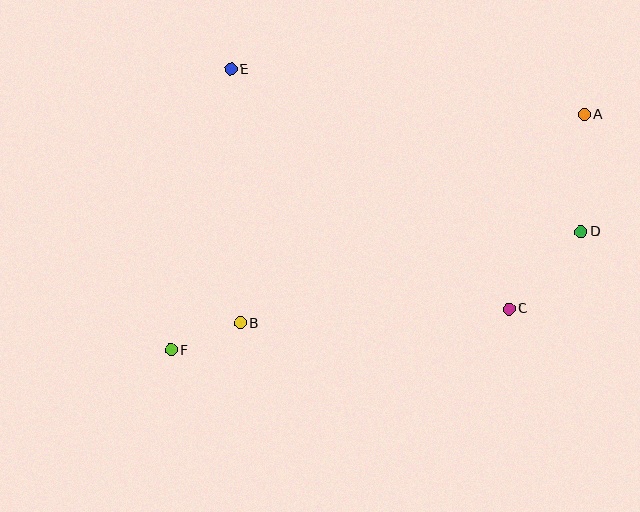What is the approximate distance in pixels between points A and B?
The distance between A and B is approximately 403 pixels.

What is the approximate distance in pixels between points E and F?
The distance between E and F is approximately 287 pixels.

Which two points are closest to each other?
Points B and F are closest to each other.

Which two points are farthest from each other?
Points A and F are farthest from each other.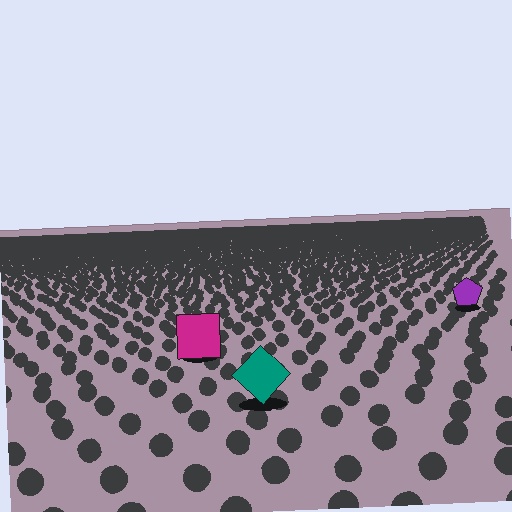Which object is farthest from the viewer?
The purple pentagon is farthest from the viewer. It appears smaller and the ground texture around it is denser.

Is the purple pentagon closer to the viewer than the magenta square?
No. The magenta square is closer — you can tell from the texture gradient: the ground texture is coarser near it.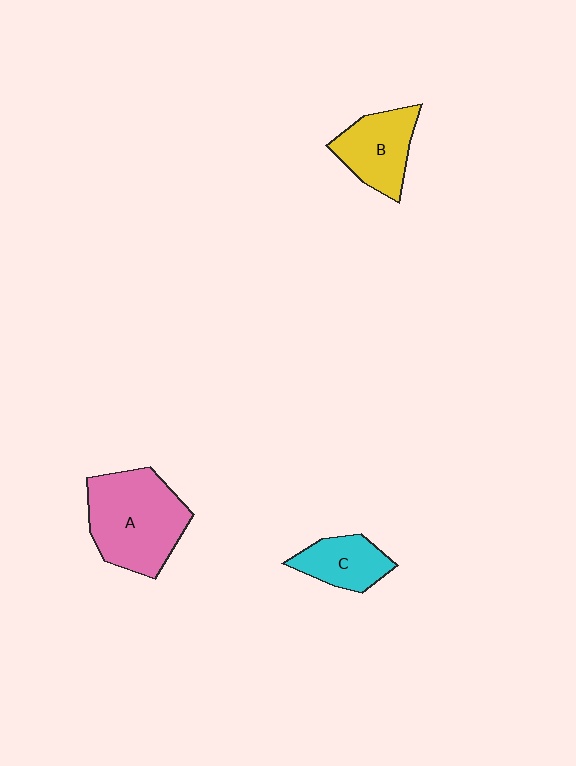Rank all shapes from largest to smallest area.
From largest to smallest: A (pink), B (yellow), C (cyan).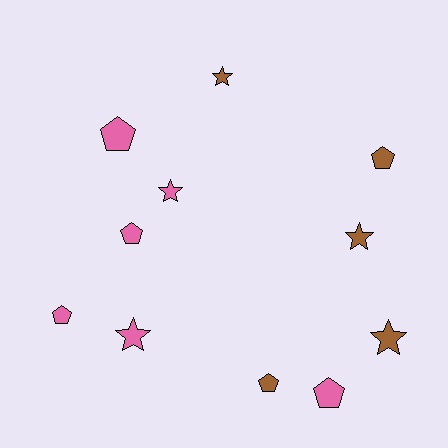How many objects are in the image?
There are 11 objects.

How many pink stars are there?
There are 2 pink stars.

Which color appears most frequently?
Pink, with 6 objects.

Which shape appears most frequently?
Pentagon, with 6 objects.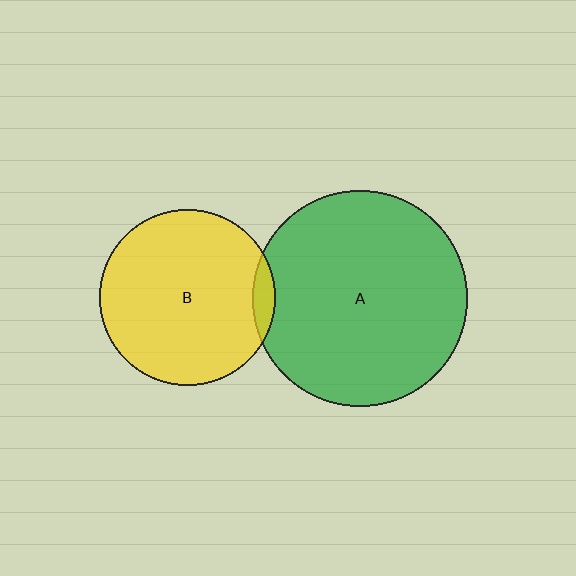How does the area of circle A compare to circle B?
Approximately 1.5 times.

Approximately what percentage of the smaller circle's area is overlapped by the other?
Approximately 5%.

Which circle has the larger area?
Circle A (green).